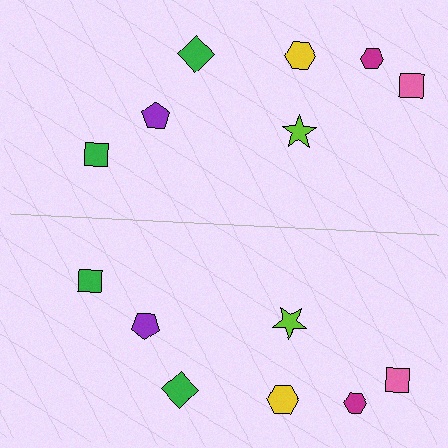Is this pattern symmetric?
Yes, this pattern has bilateral (reflection) symmetry.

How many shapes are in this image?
There are 14 shapes in this image.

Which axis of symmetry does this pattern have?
The pattern has a horizontal axis of symmetry running through the center of the image.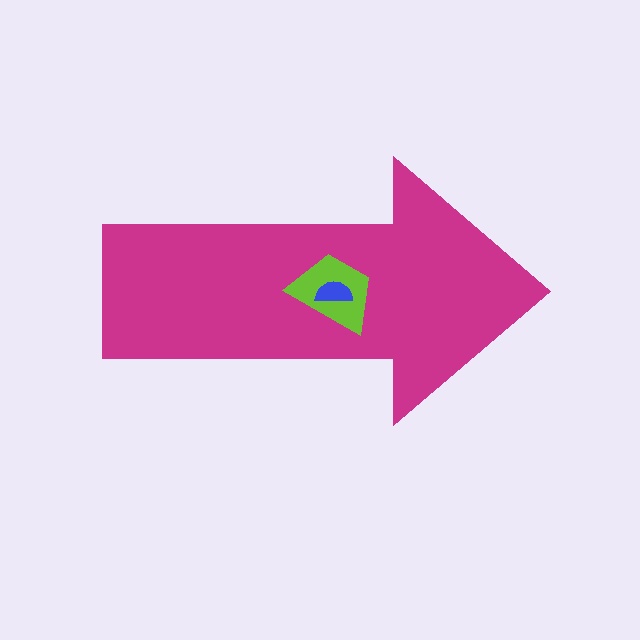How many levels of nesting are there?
3.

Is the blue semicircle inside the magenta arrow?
Yes.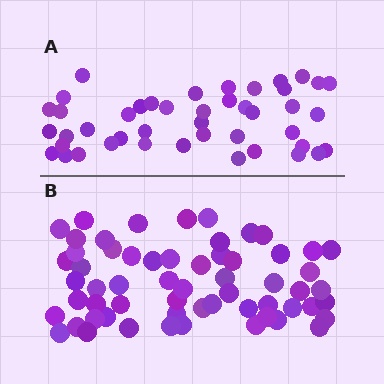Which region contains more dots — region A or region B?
Region B (the bottom region) has more dots.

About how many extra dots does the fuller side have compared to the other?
Region B has approximately 15 more dots than region A.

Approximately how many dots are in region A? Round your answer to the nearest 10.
About 40 dots. (The exact count is 44, which rounds to 40.)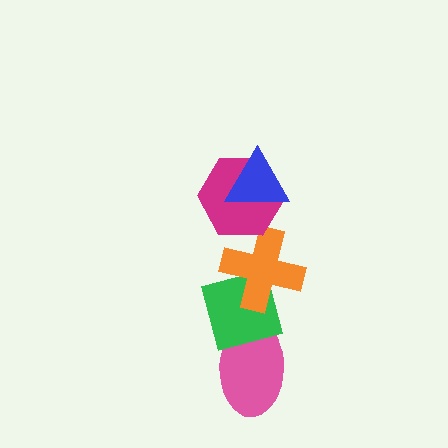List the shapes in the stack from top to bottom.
From top to bottom: the blue triangle, the magenta hexagon, the orange cross, the green square, the pink ellipse.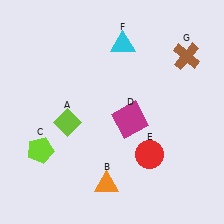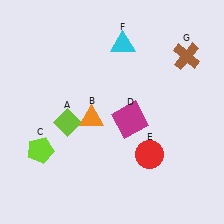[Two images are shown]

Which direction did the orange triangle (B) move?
The orange triangle (B) moved up.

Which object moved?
The orange triangle (B) moved up.